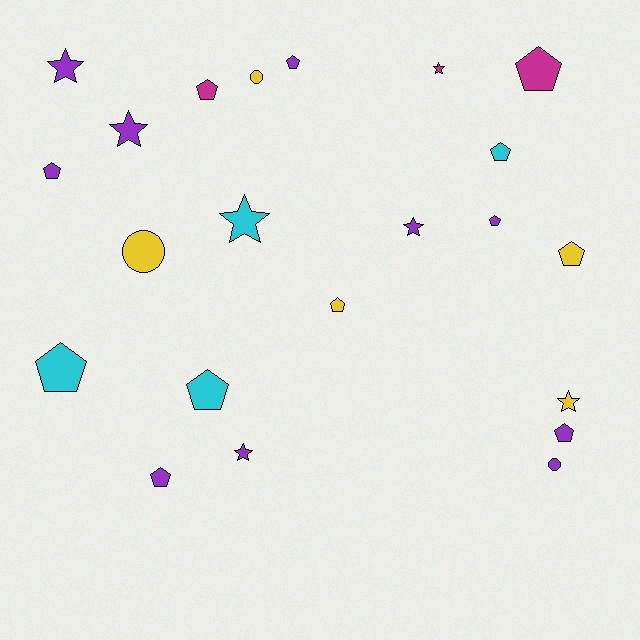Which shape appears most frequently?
Pentagon, with 12 objects.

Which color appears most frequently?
Purple, with 10 objects.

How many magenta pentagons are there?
There are 2 magenta pentagons.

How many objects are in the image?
There are 22 objects.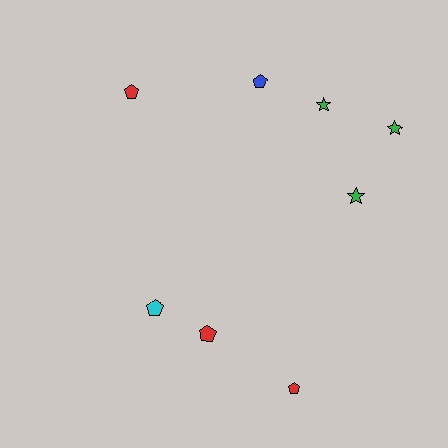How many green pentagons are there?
There are no green pentagons.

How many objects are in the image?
There are 8 objects.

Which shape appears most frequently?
Pentagon, with 5 objects.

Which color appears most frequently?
Green, with 3 objects.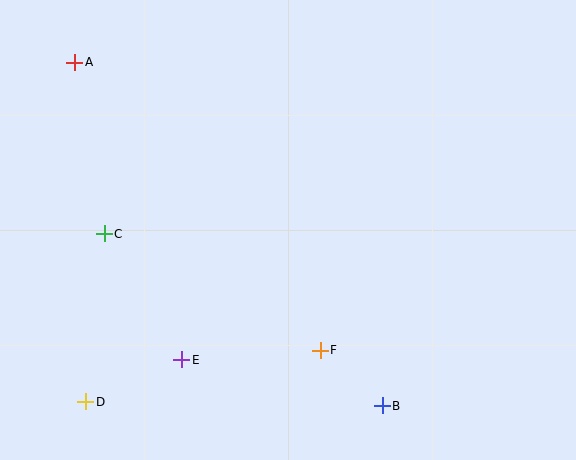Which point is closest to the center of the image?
Point F at (320, 351) is closest to the center.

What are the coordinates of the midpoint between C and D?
The midpoint between C and D is at (95, 318).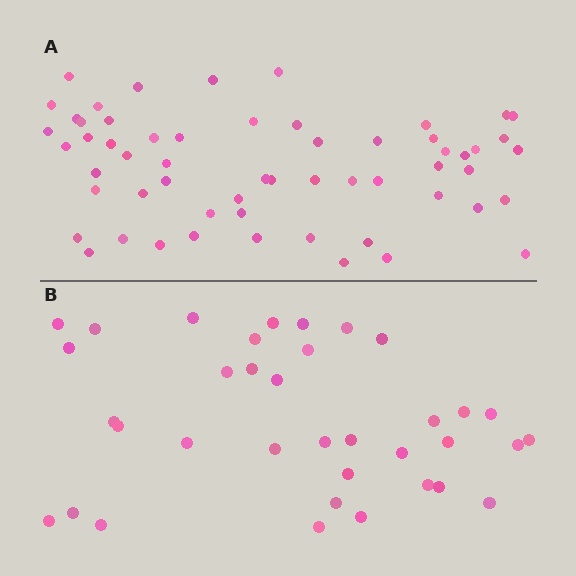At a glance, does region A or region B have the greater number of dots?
Region A (the top region) has more dots.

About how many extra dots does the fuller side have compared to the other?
Region A has approximately 20 more dots than region B.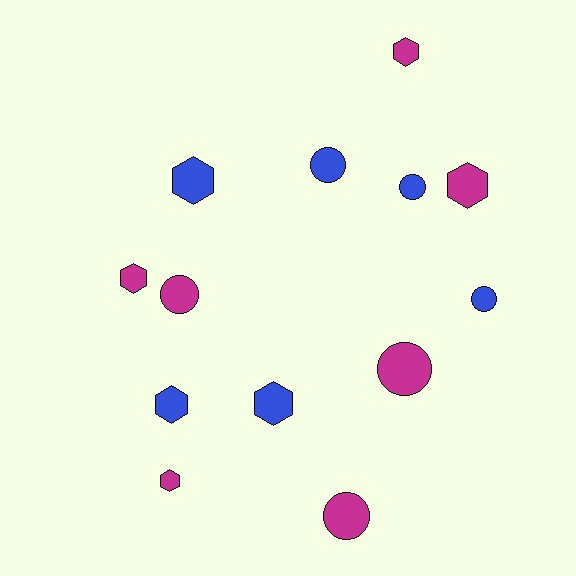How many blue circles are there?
There are 3 blue circles.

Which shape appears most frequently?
Hexagon, with 7 objects.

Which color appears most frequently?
Magenta, with 7 objects.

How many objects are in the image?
There are 13 objects.